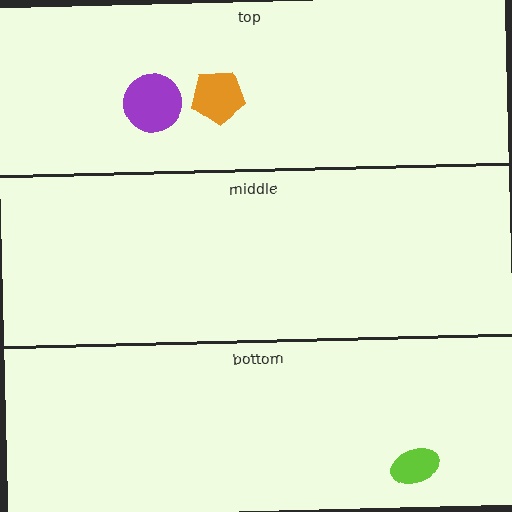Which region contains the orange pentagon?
The top region.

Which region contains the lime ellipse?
The bottom region.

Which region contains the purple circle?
The top region.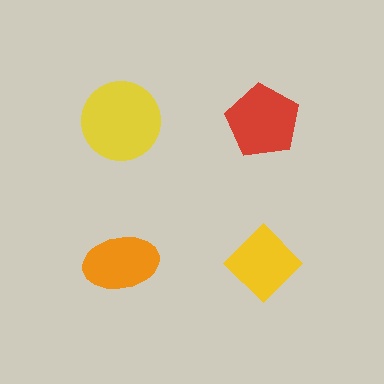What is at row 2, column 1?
An orange ellipse.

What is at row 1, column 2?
A red pentagon.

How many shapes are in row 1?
2 shapes.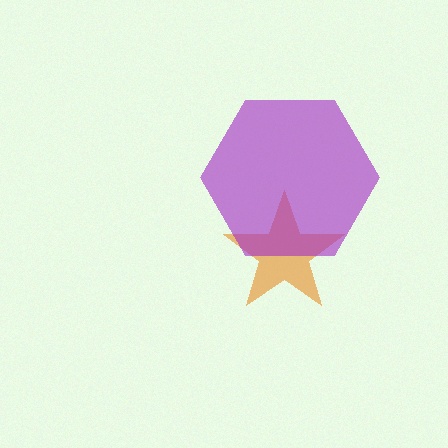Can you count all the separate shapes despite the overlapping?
Yes, there are 2 separate shapes.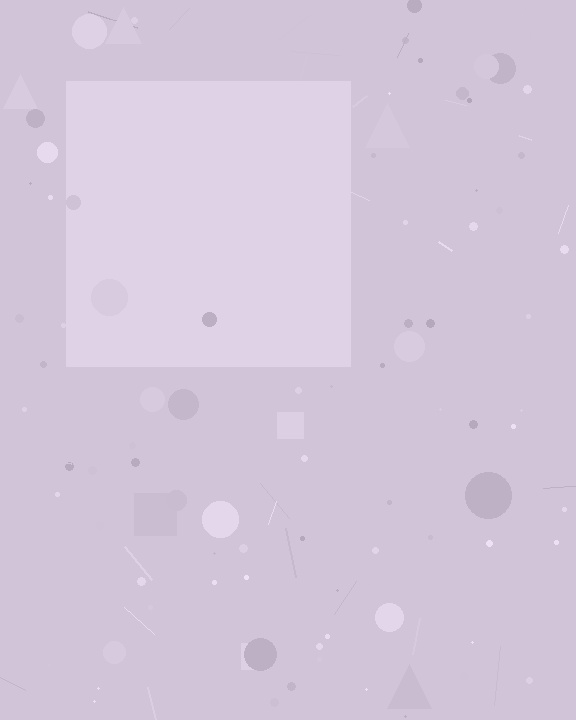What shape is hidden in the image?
A square is hidden in the image.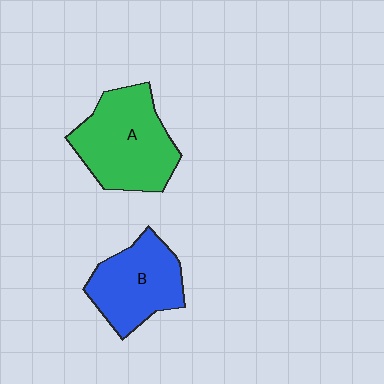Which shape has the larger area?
Shape A (green).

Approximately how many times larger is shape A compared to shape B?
Approximately 1.3 times.